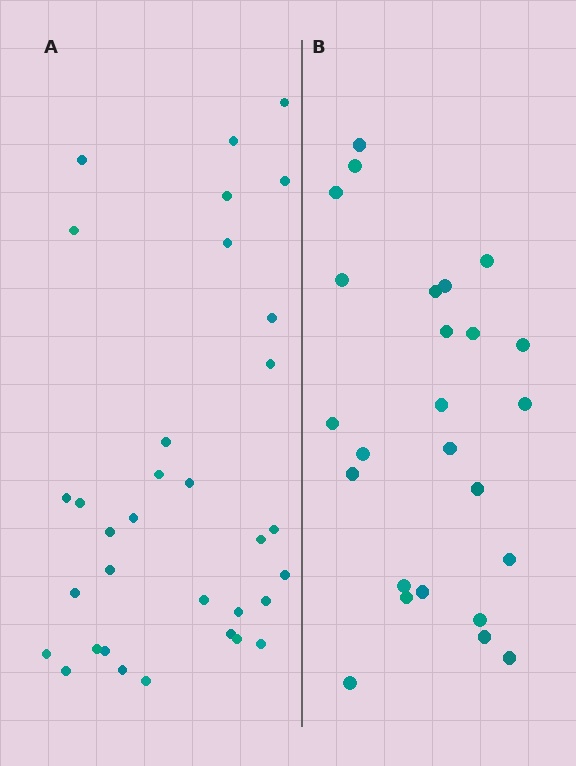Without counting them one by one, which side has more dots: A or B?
Region A (the left region) has more dots.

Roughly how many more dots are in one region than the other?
Region A has roughly 8 or so more dots than region B.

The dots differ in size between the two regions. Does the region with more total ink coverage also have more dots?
No. Region B has more total ink coverage because its dots are larger, but region A actually contains more individual dots. Total area can be misleading — the number of items is what matters here.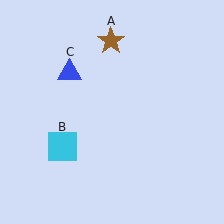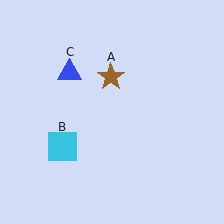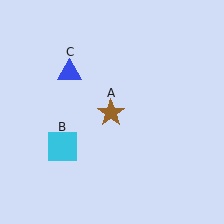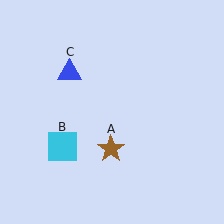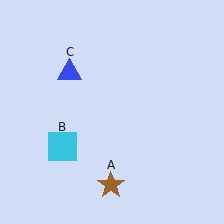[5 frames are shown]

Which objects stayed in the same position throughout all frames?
Cyan square (object B) and blue triangle (object C) remained stationary.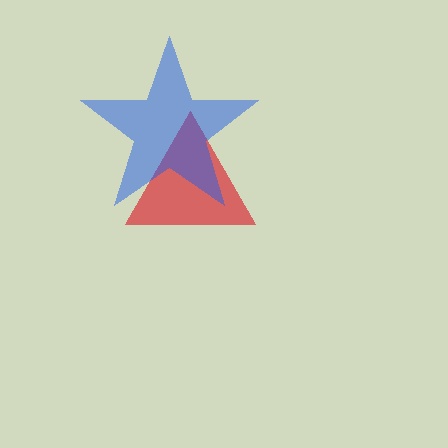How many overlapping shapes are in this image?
There are 2 overlapping shapes in the image.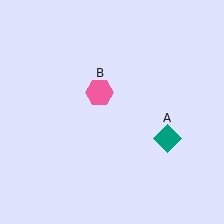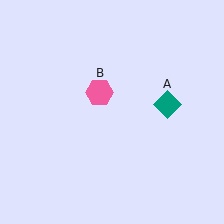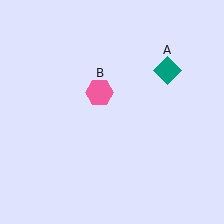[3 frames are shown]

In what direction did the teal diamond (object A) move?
The teal diamond (object A) moved up.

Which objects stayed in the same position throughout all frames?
Pink hexagon (object B) remained stationary.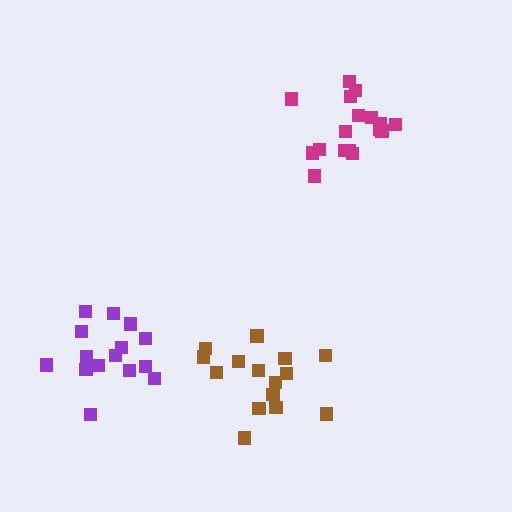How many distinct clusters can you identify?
There are 3 distinct clusters.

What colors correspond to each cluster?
The clusters are colored: magenta, brown, purple.